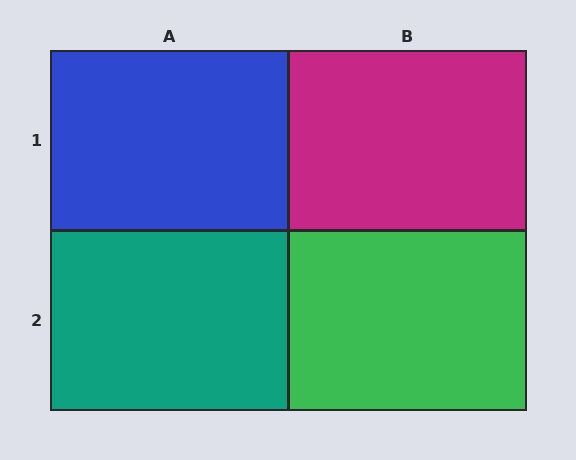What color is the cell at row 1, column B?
Magenta.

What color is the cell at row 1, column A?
Blue.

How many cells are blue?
1 cell is blue.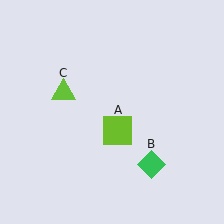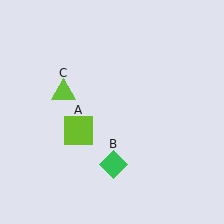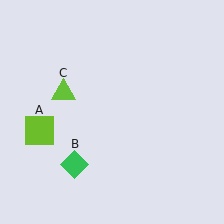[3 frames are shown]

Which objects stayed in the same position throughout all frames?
Lime triangle (object C) remained stationary.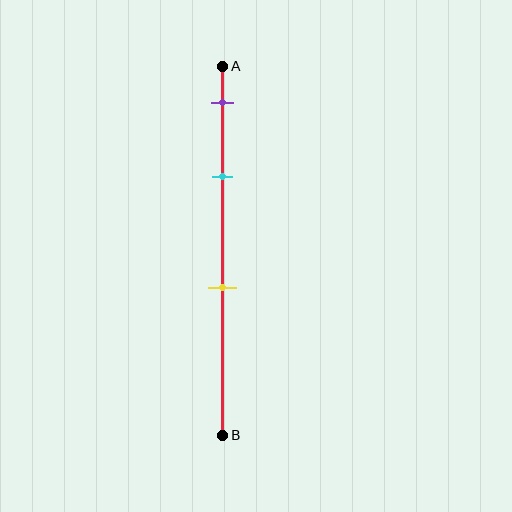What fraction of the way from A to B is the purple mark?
The purple mark is approximately 10% (0.1) of the way from A to B.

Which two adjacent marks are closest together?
The purple and cyan marks are the closest adjacent pair.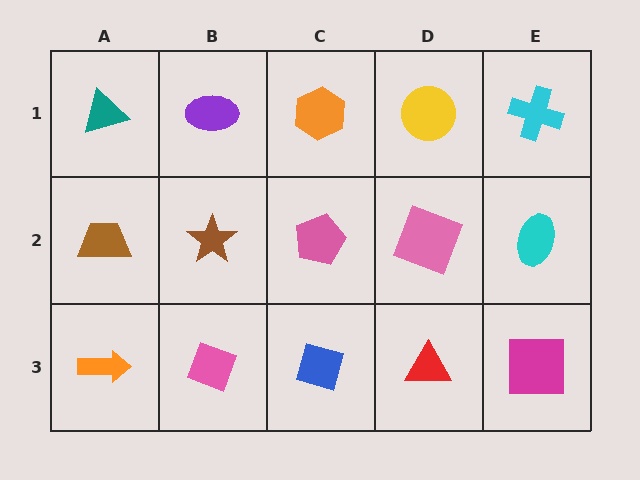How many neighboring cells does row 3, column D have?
3.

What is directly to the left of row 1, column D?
An orange hexagon.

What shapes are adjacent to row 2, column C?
An orange hexagon (row 1, column C), a blue diamond (row 3, column C), a brown star (row 2, column B), a pink square (row 2, column D).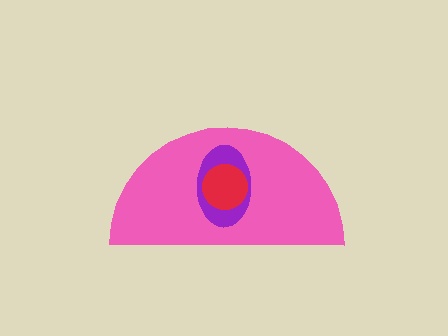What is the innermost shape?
The red circle.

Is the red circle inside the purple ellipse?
Yes.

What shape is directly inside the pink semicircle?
The purple ellipse.